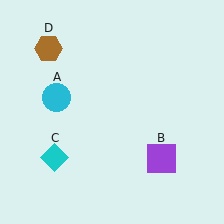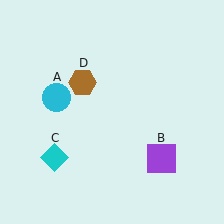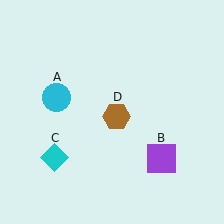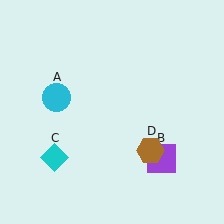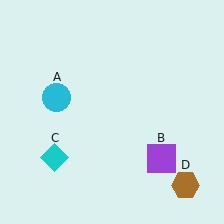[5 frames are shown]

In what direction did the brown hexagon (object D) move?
The brown hexagon (object D) moved down and to the right.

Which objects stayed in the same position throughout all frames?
Cyan circle (object A) and purple square (object B) and cyan diamond (object C) remained stationary.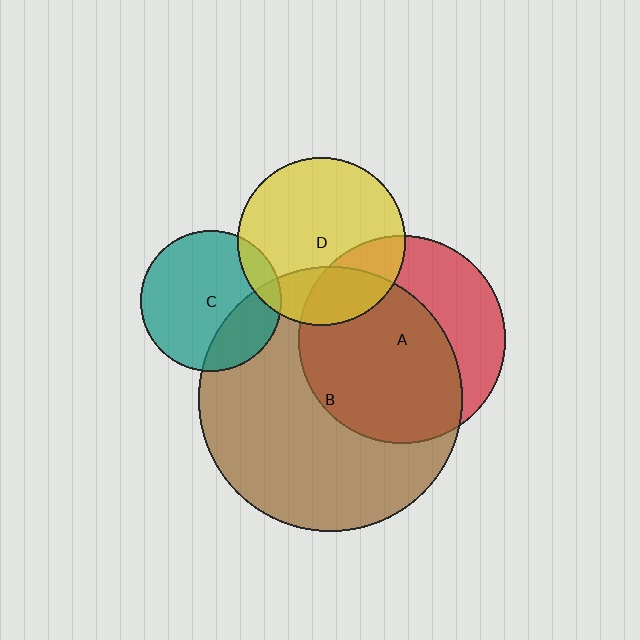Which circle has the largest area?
Circle B (brown).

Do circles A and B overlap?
Yes.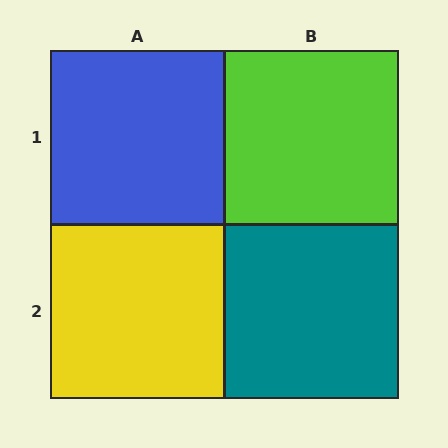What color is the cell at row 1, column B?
Lime.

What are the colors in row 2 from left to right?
Yellow, teal.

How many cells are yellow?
1 cell is yellow.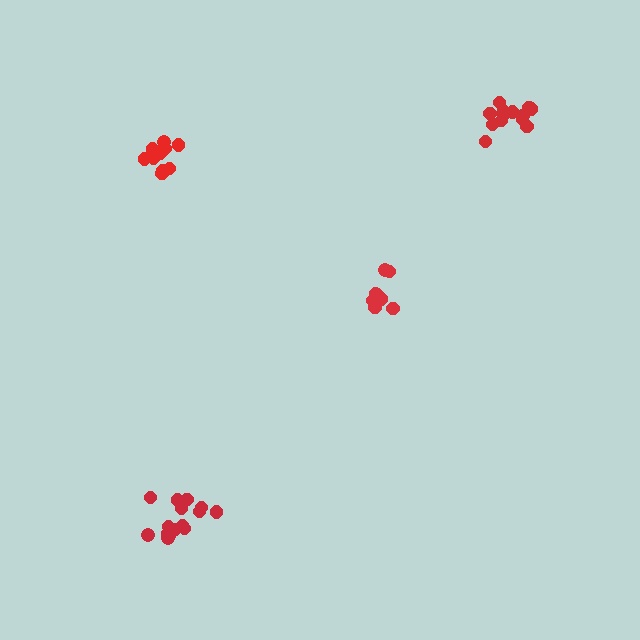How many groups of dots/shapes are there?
There are 4 groups.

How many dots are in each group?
Group 1: 15 dots, Group 2: 9 dots, Group 3: 13 dots, Group 4: 11 dots (48 total).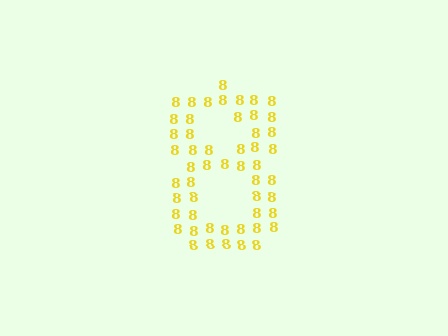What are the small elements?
The small elements are digit 8's.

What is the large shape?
The large shape is the digit 8.